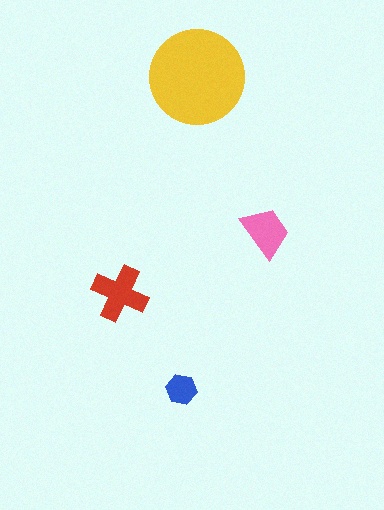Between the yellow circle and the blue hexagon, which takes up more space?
The yellow circle.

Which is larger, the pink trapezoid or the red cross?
The red cross.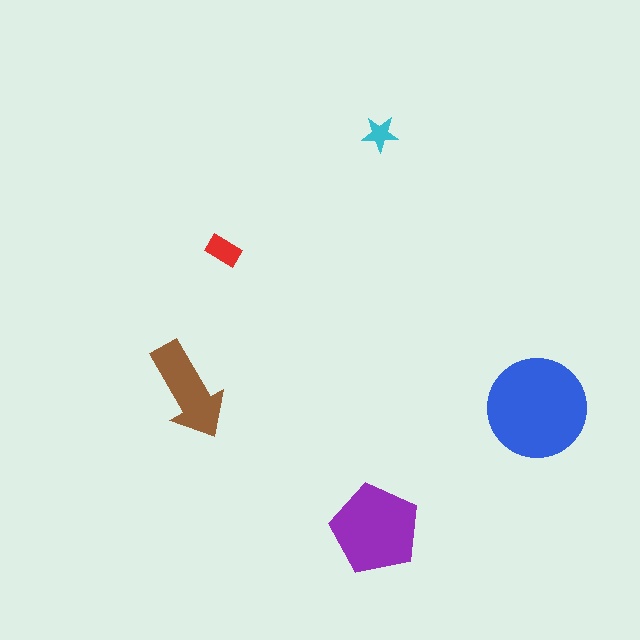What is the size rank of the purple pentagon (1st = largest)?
2nd.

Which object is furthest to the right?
The blue circle is rightmost.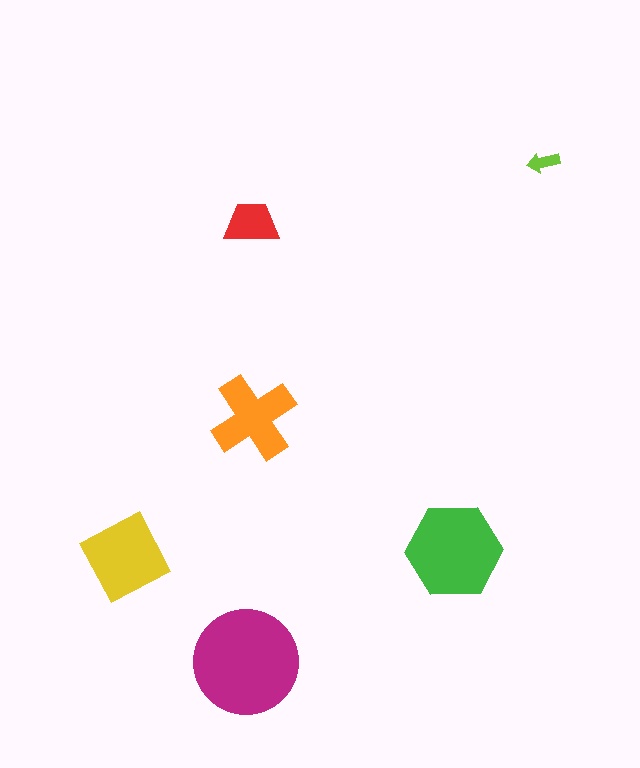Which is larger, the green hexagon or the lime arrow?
The green hexagon.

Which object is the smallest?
The lime arrow.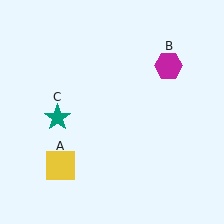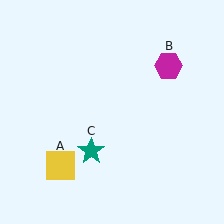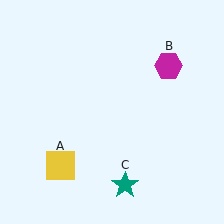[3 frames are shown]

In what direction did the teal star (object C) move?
The teal star (object C) moved down and to the right.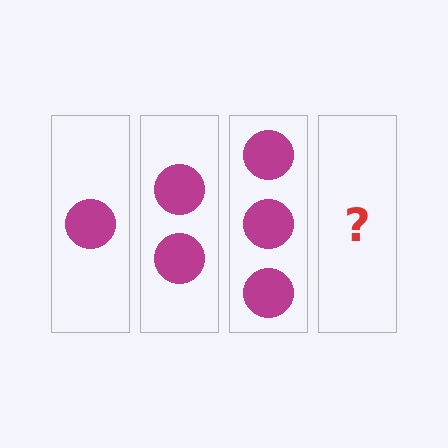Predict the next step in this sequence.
The next step is 4 circles.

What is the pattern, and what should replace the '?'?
The pattern is that each step adds one more circle. The '?' should be 4 circles.